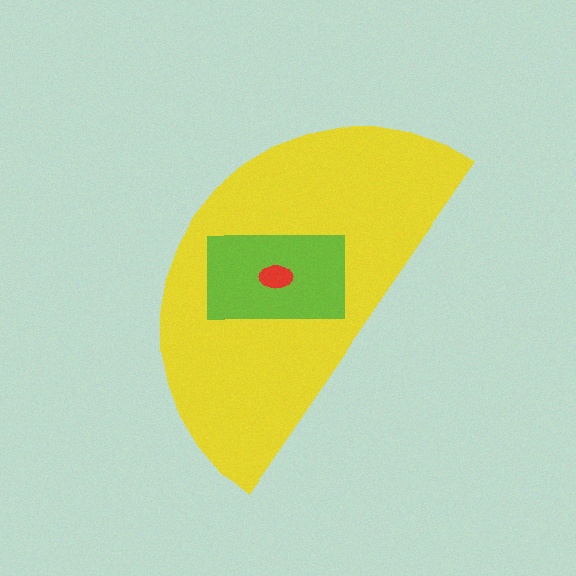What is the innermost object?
The red ellipse.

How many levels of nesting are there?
3.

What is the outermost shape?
The yellow semicircle.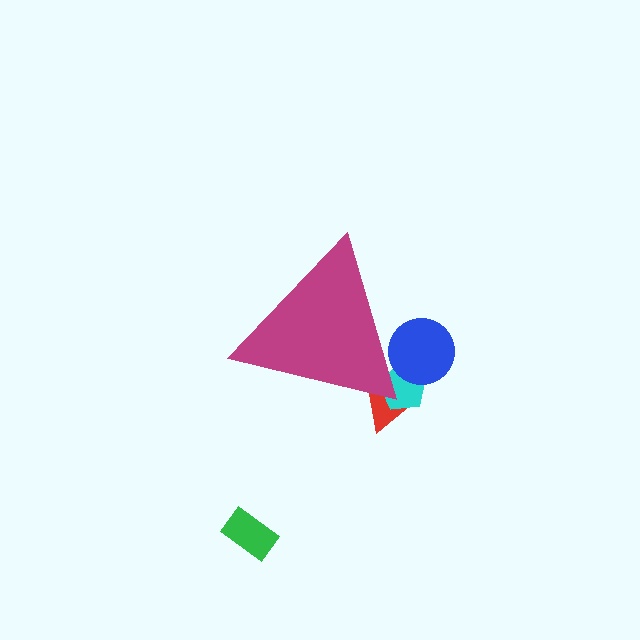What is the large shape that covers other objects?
A magenta triangle.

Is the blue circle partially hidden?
Yes, the blue circle is partially hidden behind the magenta triangle.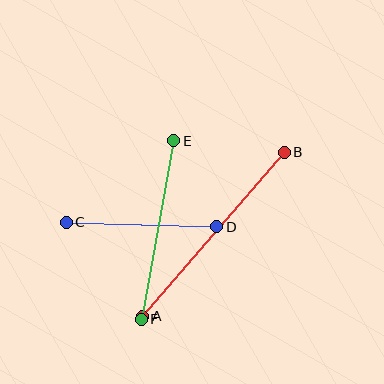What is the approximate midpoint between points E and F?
The midpoint is at approximately (158, 230) pixels.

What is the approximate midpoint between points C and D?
The midpoint is at approximately (142, 225) pixels.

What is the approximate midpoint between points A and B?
The midpoint is at approximately (214, 234) pixels.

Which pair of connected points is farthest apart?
Points A and B are farthest apart.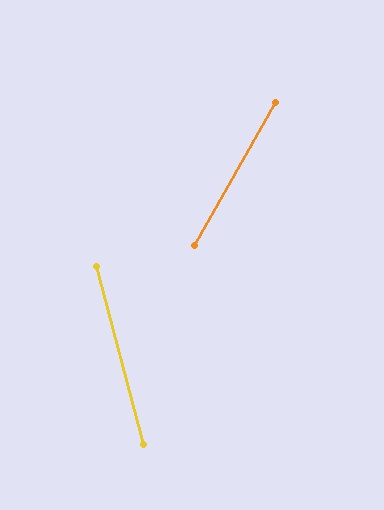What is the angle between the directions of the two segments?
Approximately 44 degrees.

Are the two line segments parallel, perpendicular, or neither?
Neither parallel nor perpendicular — they differ by about 44°.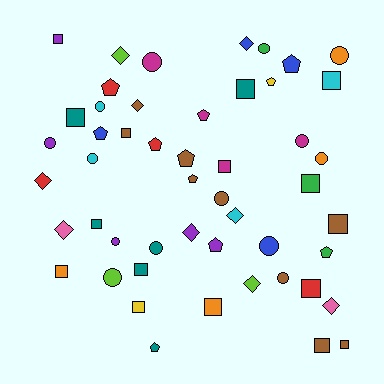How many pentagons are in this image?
There are 11 pentagons.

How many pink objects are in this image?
There are 2 pink objects.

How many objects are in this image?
There are 50 objects.